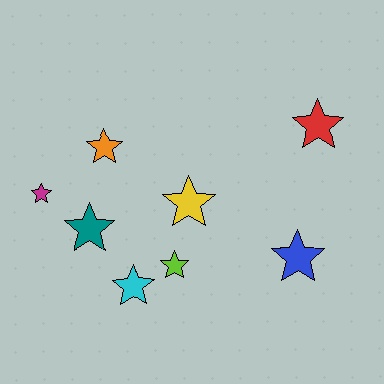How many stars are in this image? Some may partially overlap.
There are 8 stars.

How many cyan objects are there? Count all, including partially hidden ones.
There is 1 cyan object.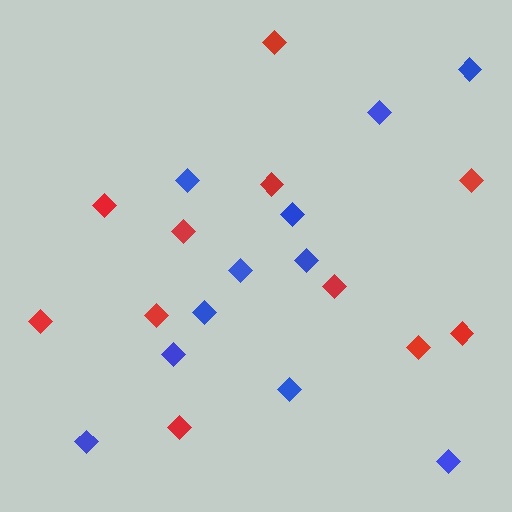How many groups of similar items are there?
There are 2 groups: one group of red diamonds (11) and one group of blue diamonds (11).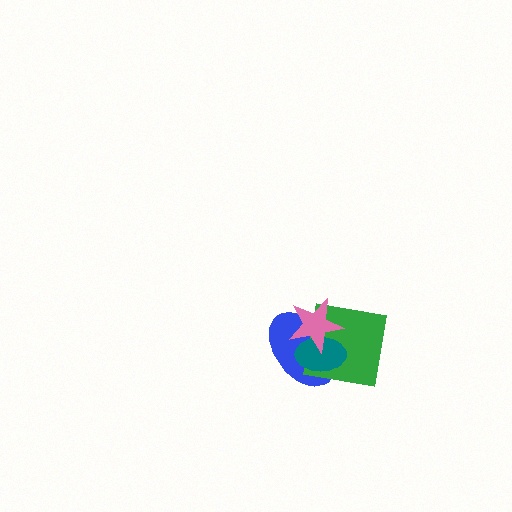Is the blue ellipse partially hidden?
Yes, it is partially covered by another shape.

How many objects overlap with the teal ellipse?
3 objects overlap with the teal ellipse.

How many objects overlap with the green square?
3 objects overlap with the green square.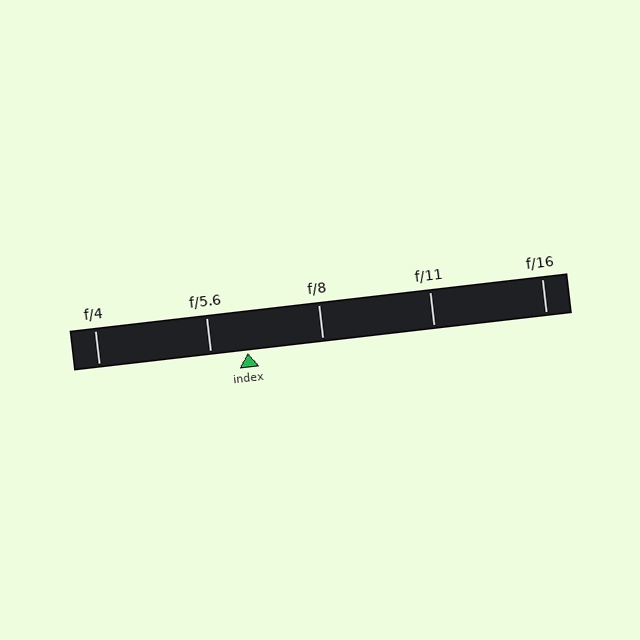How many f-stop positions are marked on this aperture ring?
There are 5 f-stop positions marked.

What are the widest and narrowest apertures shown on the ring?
The widest aperture shown is f/4 and the narrowest is f/16.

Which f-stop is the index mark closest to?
The index mark is closest to f/5.6.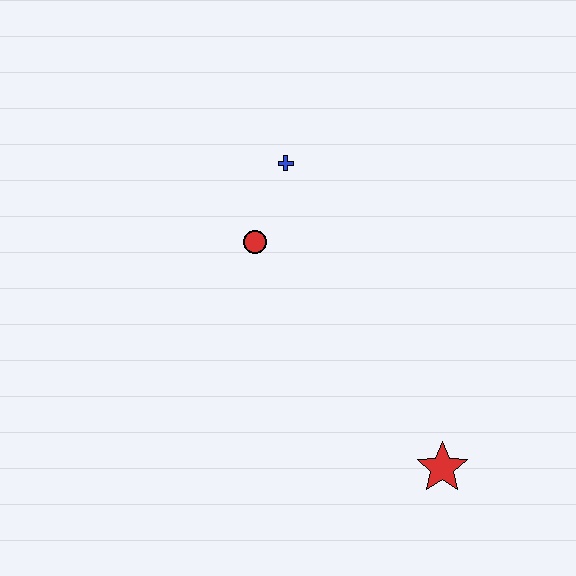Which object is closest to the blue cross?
The red circle is closest to the blue cross.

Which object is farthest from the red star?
The blue cross is farthest from the red star.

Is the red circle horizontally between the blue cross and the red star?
No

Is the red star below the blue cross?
Yes